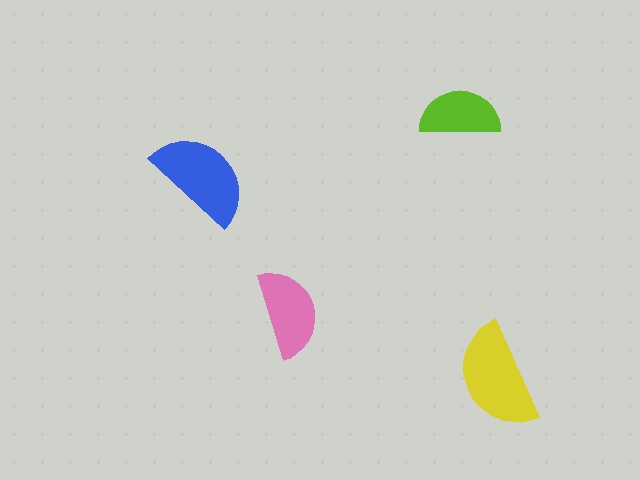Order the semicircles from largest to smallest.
the yellow one, the blue one, the pink one, the lime one.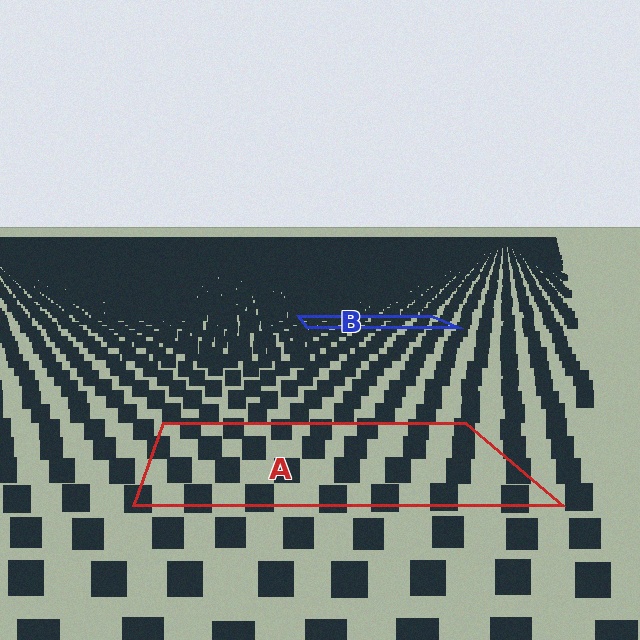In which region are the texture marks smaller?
The texture marks are smaller in region B, because it is farther away.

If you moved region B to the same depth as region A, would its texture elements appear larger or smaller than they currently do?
They would appear larger. At a closer depth, the same texture elements are projected at a bigger on-screen size.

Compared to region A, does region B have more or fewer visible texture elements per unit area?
Region B has more texture elements per unit area — they are packed more densely because it is farther away.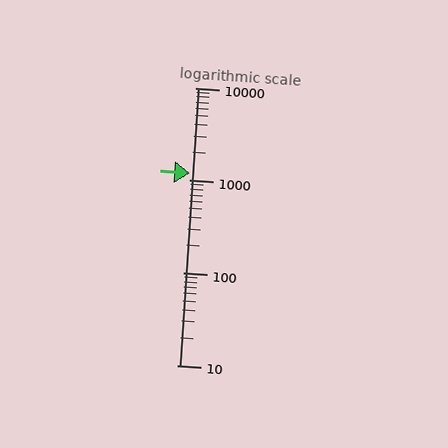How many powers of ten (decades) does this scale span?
The scale spans 3 decades, from 10 to 10000.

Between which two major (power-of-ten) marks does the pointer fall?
The pointer is between 1000 and 10000.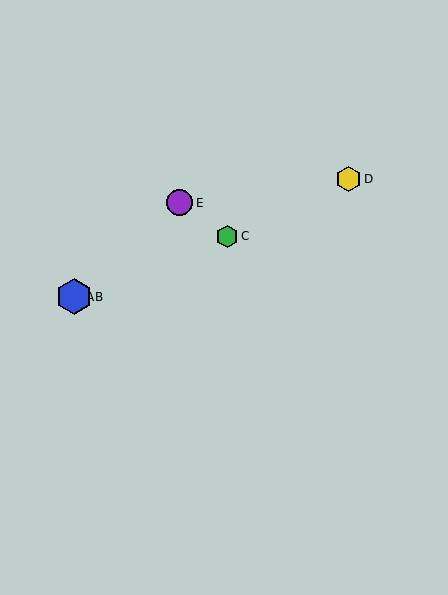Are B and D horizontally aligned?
No, B is at y≈297 and D is at y≈179.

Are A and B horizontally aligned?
Yes, both are at y≈297.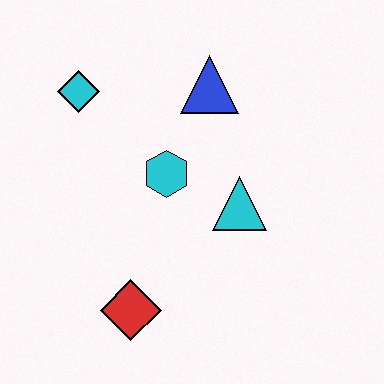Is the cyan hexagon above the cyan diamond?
No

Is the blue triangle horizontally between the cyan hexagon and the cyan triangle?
Yes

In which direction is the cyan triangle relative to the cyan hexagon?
The cyan triangle is to the right of the cyan hexagon.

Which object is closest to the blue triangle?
The cyan hexagon is closest to the blue triangle.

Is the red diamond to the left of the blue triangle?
Yes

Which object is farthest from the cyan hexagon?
The red diamond is farthest from the cyan hexagon.